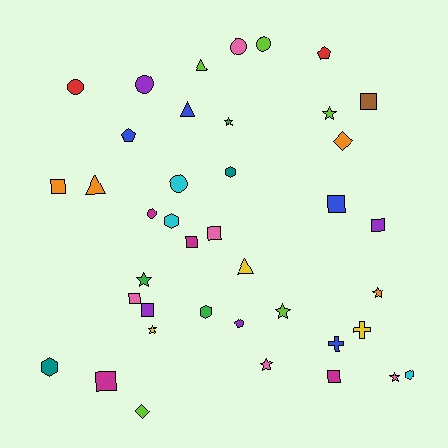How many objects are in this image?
There are 40 objects.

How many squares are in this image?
There are 10 squares.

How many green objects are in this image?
There are 3 green objects.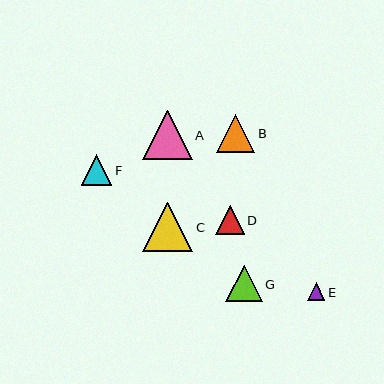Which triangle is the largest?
Triangle C is the largest with a size of approximately 50 pixels.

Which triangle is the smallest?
Triangle E is the smallest with a size of approximately 18 pixels.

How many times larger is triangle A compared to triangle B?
Triangle A is approximately 1.3 times the size of triangle B.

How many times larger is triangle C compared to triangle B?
Triangle C is approximately 1.3 times the size of triangle B.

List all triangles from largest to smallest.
From largest to smallest: C, A, B, G, F, D, E.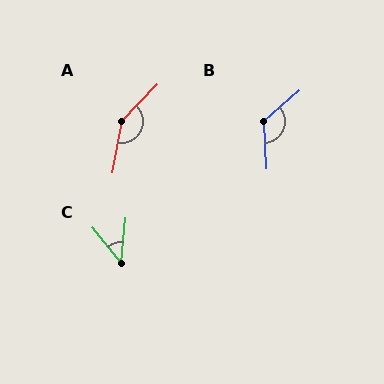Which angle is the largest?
A, at approximately 146 degrees.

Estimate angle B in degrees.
Approximately 128 degrees.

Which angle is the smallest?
C, at approximately 45 degrees.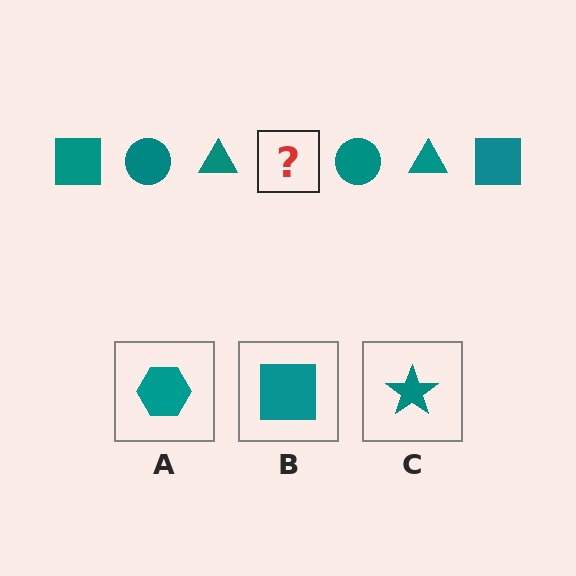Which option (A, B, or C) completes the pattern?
B.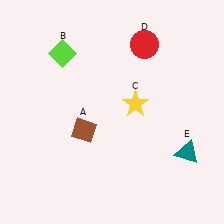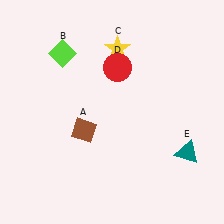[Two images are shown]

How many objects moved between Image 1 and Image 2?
2 objects moved between the two images.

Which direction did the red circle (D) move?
The red circle (D) moved left.